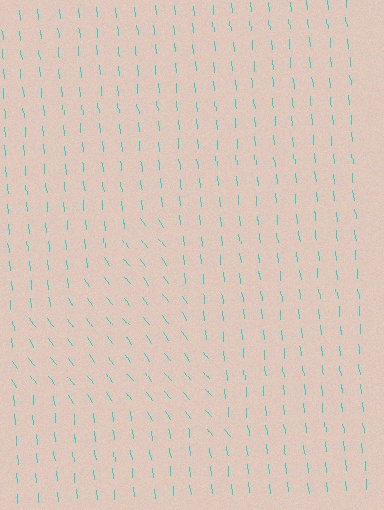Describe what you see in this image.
The image is filled with small cyan line segments. A triangle region in the image has lines oriented differently from the surrounding lines, creating a visible texture boundary.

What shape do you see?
I see a triangle.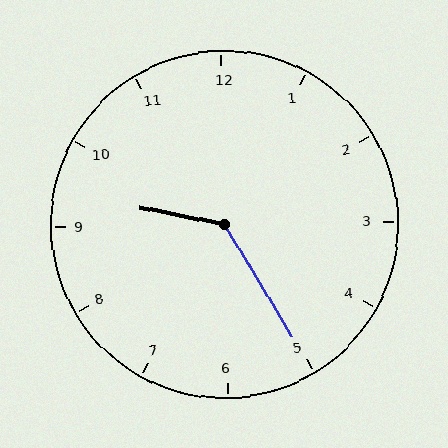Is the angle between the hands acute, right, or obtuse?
It is obtuse.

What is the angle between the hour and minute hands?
Approximately 132 degrees.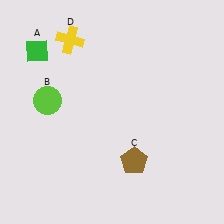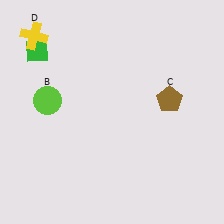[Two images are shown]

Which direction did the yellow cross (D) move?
The yellow cross (D) moved left.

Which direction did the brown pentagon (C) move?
The brown pentagon (C) moved up.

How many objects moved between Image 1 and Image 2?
2 objects moved between the two images.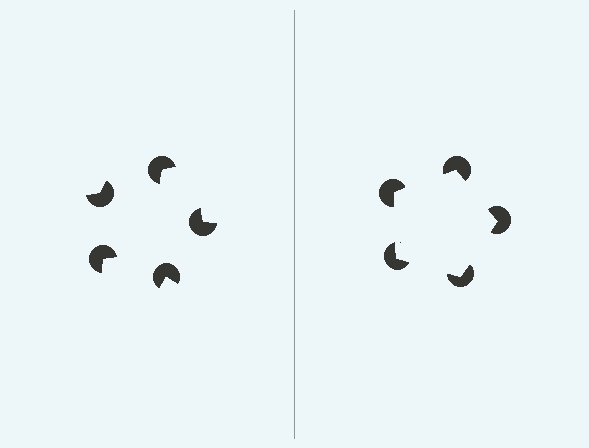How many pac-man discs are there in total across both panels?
10 — 5 on each side.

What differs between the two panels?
The pac-man discs are positioned identically on both sides; only the wedge orientations differ. On the right they align to a pentagon; on the left they are misaligned.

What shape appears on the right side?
An illusory pentagon.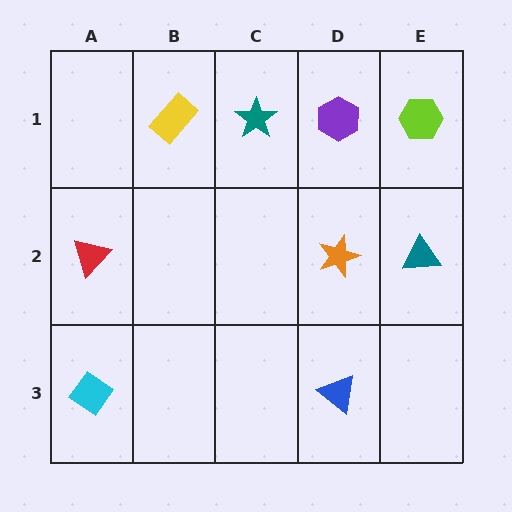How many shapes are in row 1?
4 shapes.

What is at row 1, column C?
A teal star.